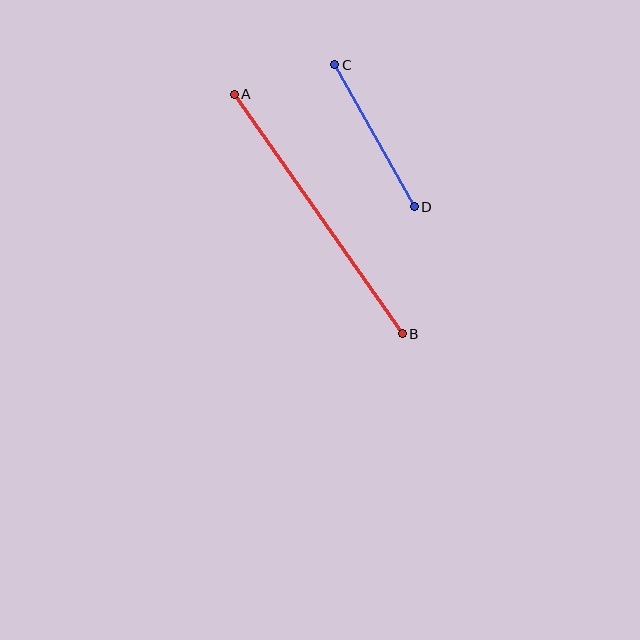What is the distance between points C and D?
The distance is approximately 163 pixels.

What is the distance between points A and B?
The distance is approximately 292 pixels.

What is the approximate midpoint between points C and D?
The midpoint is at approximately (374, 136) pixels.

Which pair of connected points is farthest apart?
Points A and B are farthest apart.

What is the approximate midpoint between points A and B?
The midpoint is at approximately (318, 214) pixels.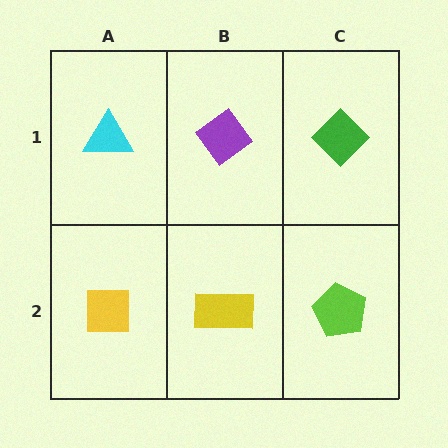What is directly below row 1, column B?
A yellow rectangle.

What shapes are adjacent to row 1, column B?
A yellow rectangle (row 2, column B), a cyan triangle (row 1, column A), a green diamond (row 1, column C).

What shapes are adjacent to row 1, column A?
A yellow square (row 2, column A), a purple diamond (row 1, column B).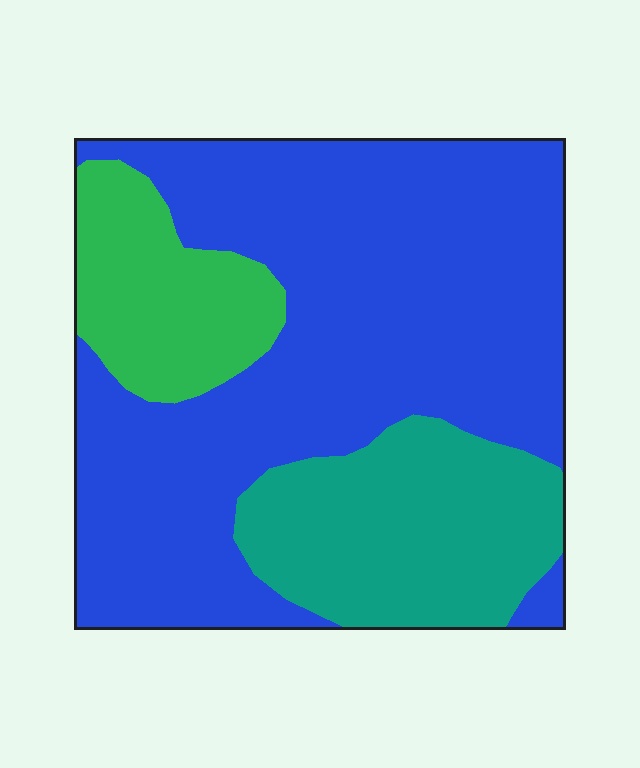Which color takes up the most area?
Blue, at roughly 65%.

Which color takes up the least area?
Green, at roughly 15%.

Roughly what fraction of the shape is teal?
Teal covers around 20% of the shape.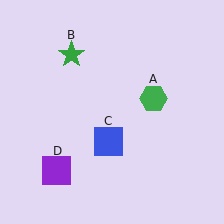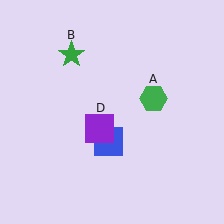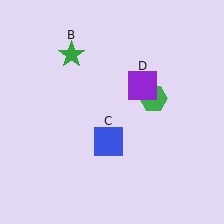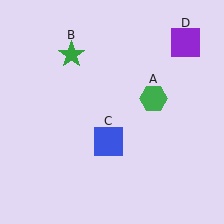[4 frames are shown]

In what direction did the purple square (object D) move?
The purple square (object D) moved up and to the right.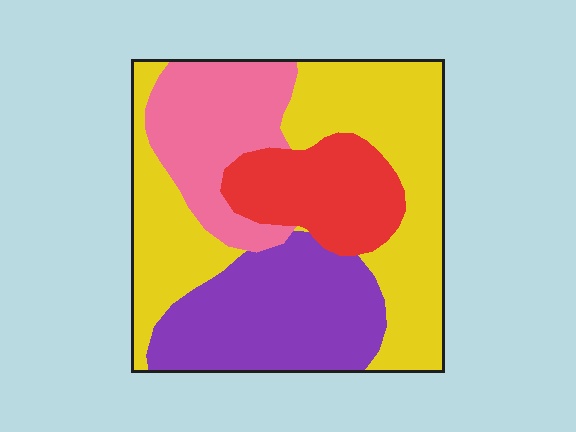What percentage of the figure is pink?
Pink covers 19% of the figure.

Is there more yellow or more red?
Yellow.